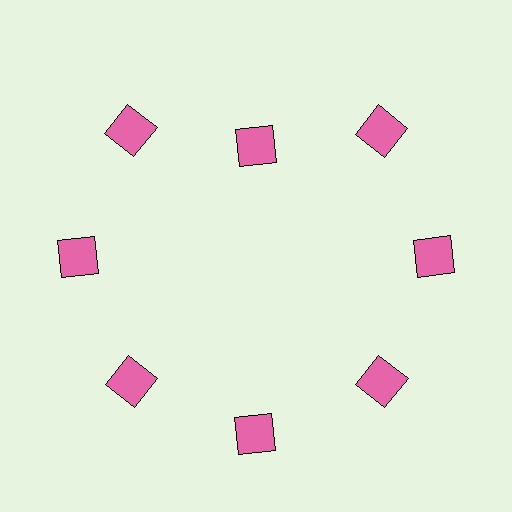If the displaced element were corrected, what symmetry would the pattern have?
It would have 8-fold rotational symmetry — the pattern would map onto itself every 45 degrees.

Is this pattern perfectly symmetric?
No. The 8 pink squares are arranged in a ring, but one element near the 12 o'clock position is pulled inward toward the center, breaking the 8-fold rotational symmetry.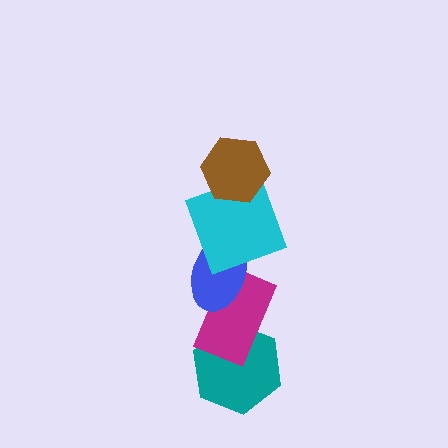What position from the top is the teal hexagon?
The teal hexagon is 5th from the top.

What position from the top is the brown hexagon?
The brown hexagon is 1st from the top.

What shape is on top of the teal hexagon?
The magenta rectangle is on top of the teal hexagon.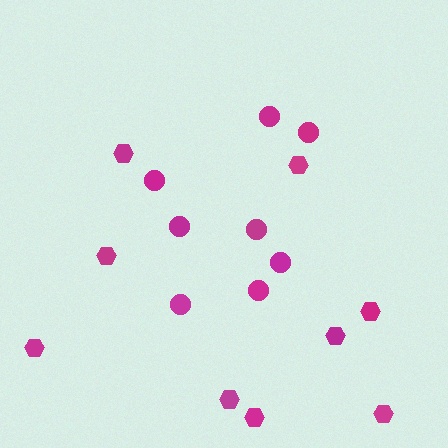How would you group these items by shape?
There are 2 groups: one group of circles (8) and one group of hexagons (9).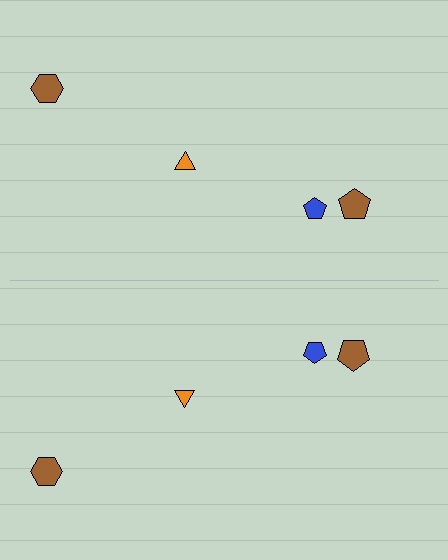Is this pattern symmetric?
Yes, this pattern has bilateral (reflection) symmetry.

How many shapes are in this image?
There are 8 shapes in this image.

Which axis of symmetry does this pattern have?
The pattern has a horizontal axis of symmetry running through the center of the image.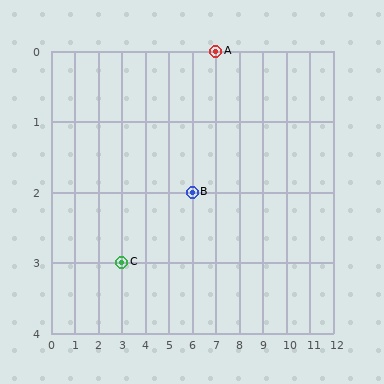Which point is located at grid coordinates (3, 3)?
Point C is at (3, 3).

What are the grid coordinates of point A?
Point A is at grid coordinates (7, 0).